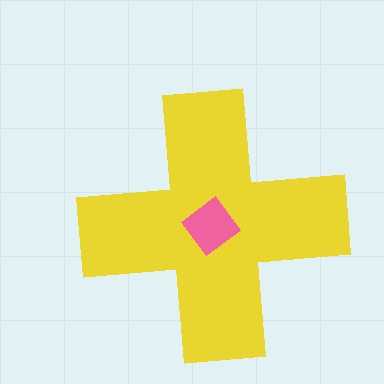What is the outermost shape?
The yellow cross.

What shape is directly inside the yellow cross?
The pink diamond.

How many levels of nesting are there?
2.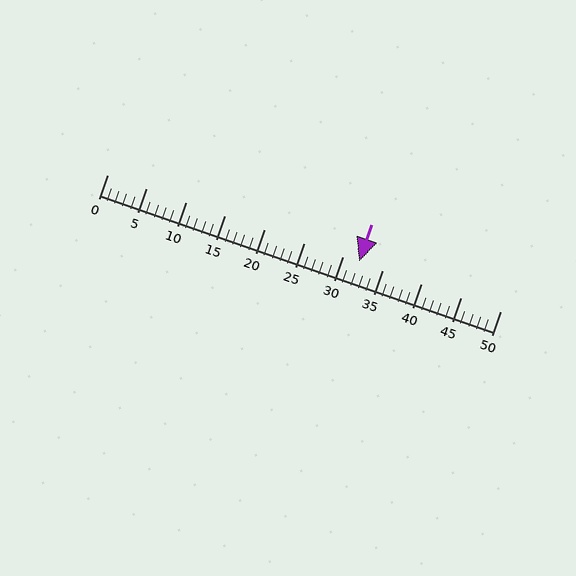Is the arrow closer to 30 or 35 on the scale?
The arrow is closer to 30.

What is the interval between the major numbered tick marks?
The major tick marks are spaced 5 units apart.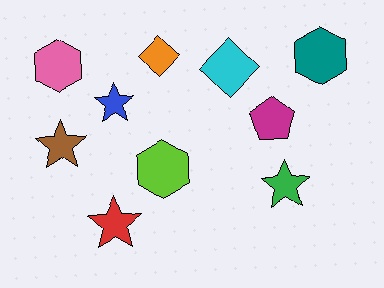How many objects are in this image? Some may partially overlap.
There are 10 objects.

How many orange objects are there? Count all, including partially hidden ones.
There is 1 orange object.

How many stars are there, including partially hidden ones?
There are 4 stars.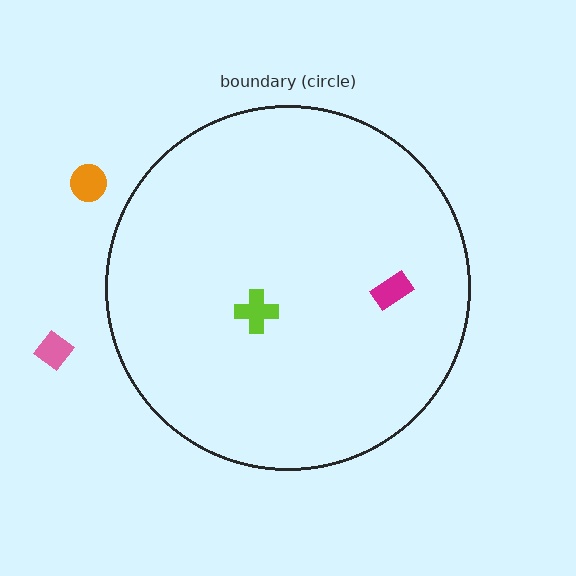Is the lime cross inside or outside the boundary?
Inside.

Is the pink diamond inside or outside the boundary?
Outside.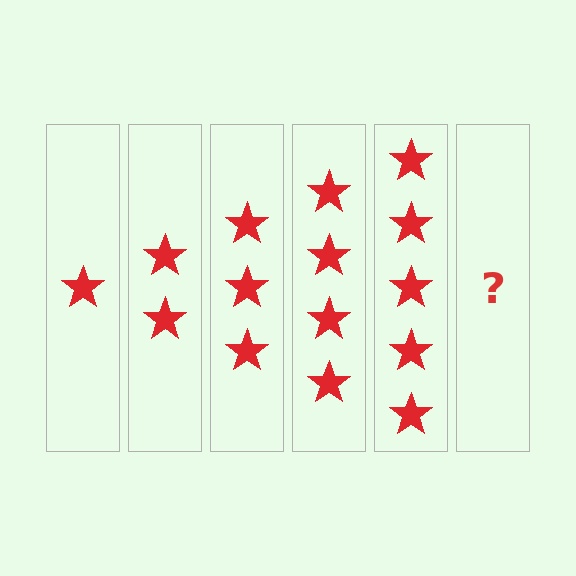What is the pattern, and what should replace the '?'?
The pattern is that each step adds one more star. The '?' should be 6 stars.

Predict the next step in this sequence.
The next step is 6 stars.